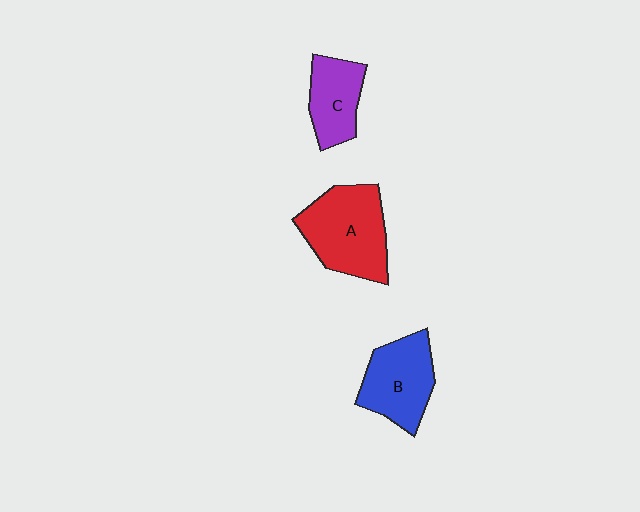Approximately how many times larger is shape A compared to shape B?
Approximately 1.2 times.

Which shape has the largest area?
Shape A (red).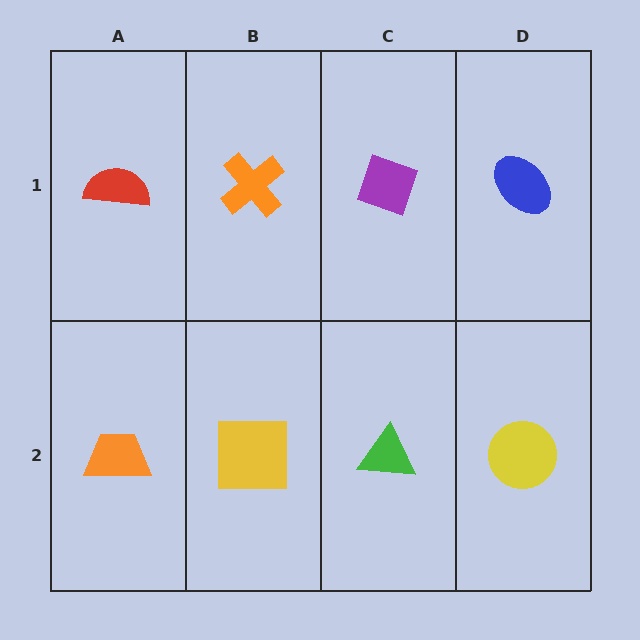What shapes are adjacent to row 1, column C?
A green triangle (row 2, column C), an orange cross (row 1, column B), a blue ellipse (row 1, column D).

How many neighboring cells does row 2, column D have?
2.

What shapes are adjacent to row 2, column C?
A purple diamond (row 1, column C), a yellow square (row 2, column B), a yellow circle (row 2, column D).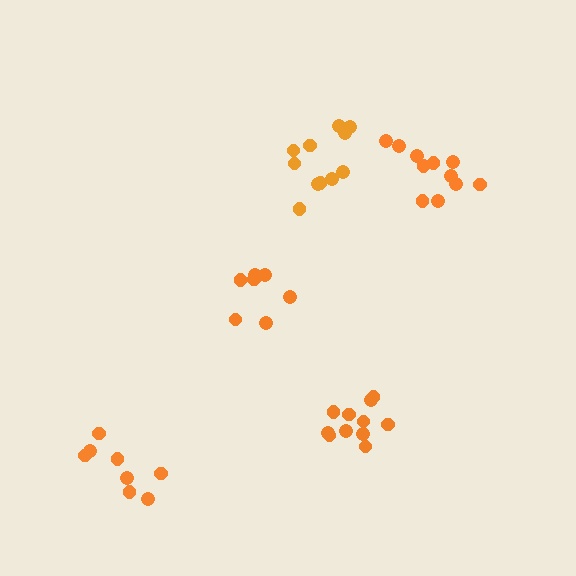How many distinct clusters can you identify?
There are 5 distinct clusters.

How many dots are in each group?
Group 1: 7 dots, Group 2: 8 dots, Group 3: 11 dots, Group 4: 11 dots, Group 5: 11 dots (48 total).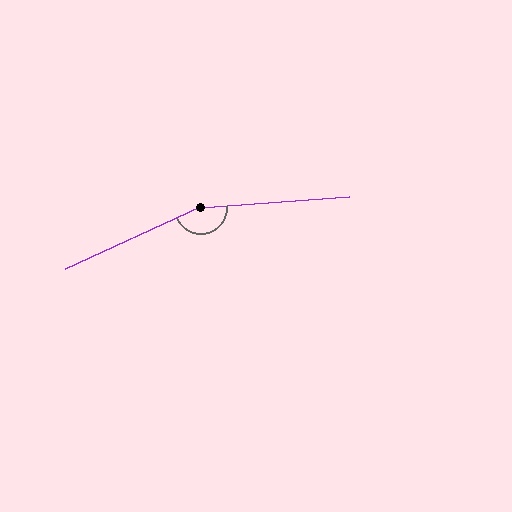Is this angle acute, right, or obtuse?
It is obtuse.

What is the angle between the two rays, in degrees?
Approximately 160 degrees.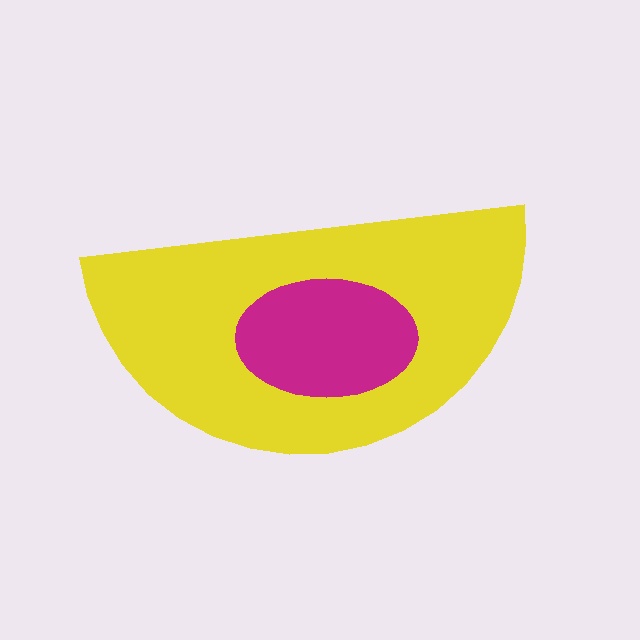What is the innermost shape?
The magenta ellipse.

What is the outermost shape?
The yellow semicircle.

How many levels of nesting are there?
2.